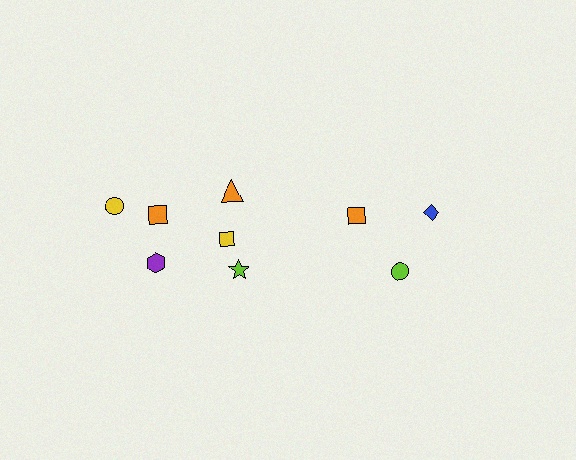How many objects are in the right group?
There are 3 objects.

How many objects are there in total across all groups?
There are 9 objects.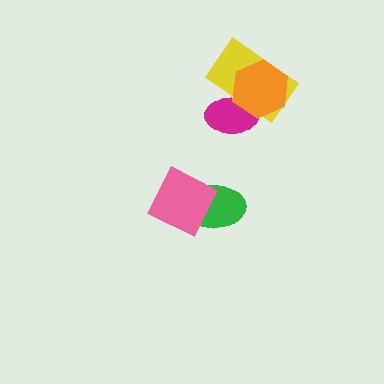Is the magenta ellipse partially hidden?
Yes, it is partially covered by another shape.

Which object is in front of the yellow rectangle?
The orange hexagon is in front of the yellow rectangle.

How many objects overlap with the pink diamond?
1 object overlaps with the pink diamond.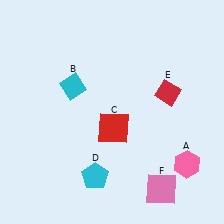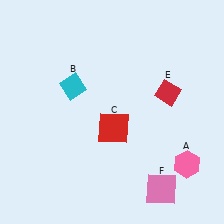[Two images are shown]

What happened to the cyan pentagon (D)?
The cyan pentagon (D) was removed in Image 2. It was in the bottom-left area of Image 1.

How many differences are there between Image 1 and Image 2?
There is 1 difference between the two images.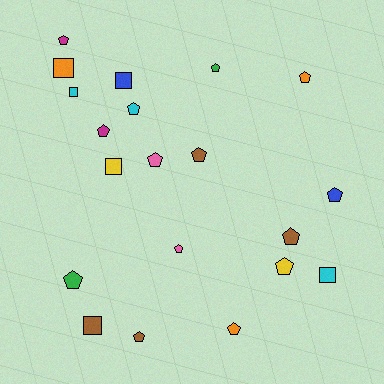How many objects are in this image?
There are 20 objects.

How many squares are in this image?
There are 6 squares.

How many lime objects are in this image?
There are no lime objects.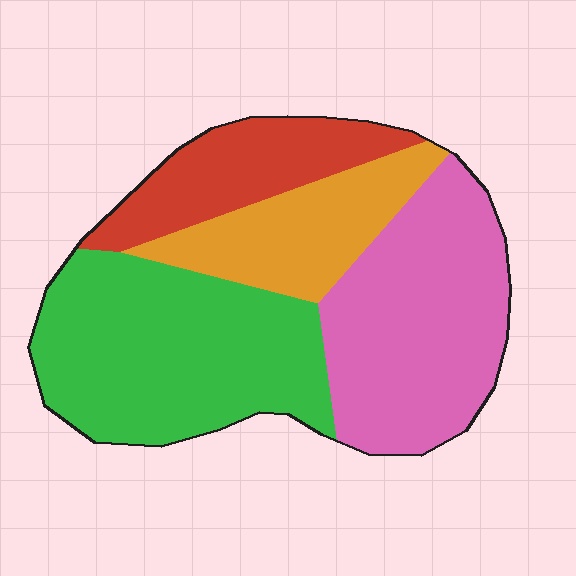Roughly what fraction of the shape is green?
Green covers 35% of the shape.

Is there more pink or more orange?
Pink.